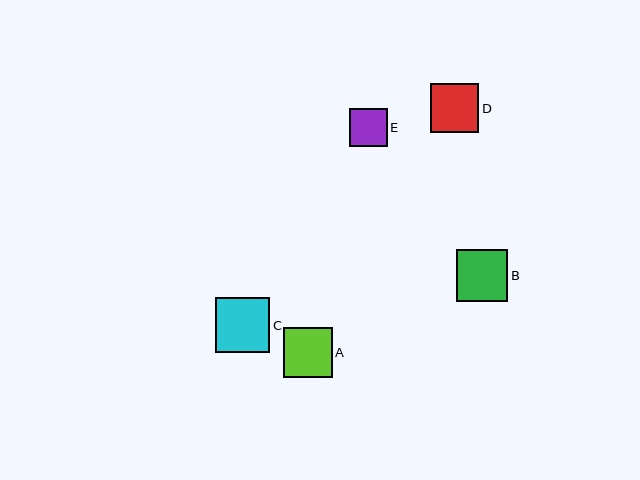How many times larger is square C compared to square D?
Square C is approximately 1.1 times the size of square D.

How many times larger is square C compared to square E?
Square C is approximately 1.5 times the size of square E.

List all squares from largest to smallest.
From largest to smallest: C, B, A, D, E.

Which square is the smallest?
Square E is the smallest with a size of approximately 38 pixels.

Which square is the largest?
Square C is the largest with a size of approximately 55 pixels.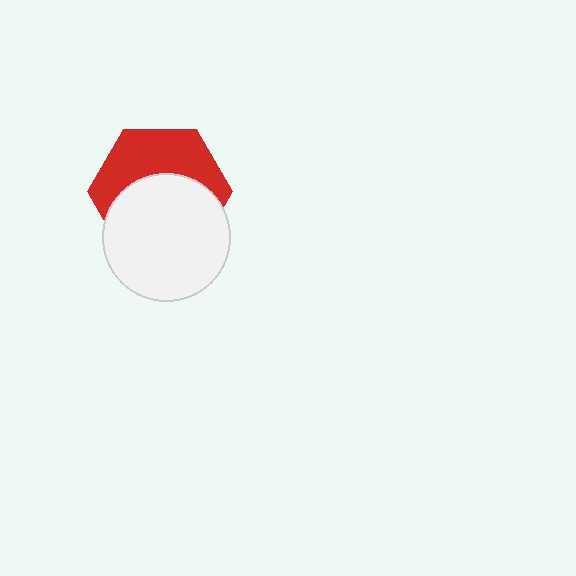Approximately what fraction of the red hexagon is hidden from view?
Roughly 54% of the red hexagon is hidden behind the white circle.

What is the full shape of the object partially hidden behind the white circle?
The partially hidden object is a red hexagon.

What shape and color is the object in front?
The object in front is a white circle.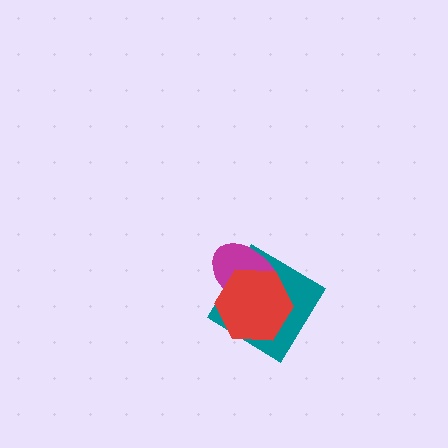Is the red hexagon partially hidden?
No, no other shape covers it.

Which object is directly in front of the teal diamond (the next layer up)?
The magenta ellipse is directly in front of the teal diamond.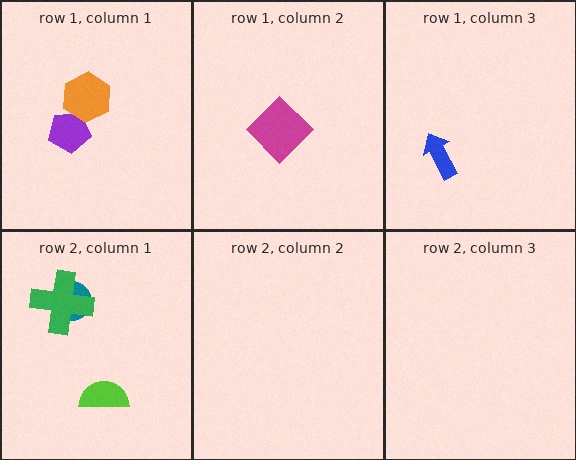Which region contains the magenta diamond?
The row 1, column 2 region.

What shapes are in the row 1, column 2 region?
The magenta diamond.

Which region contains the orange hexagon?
The row 1, column 1 region.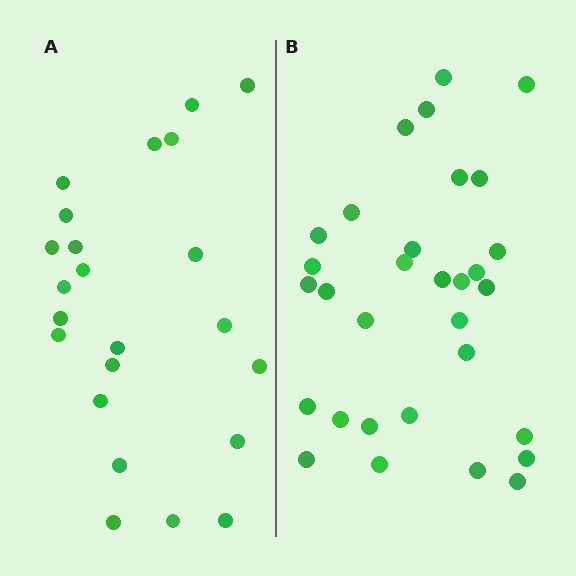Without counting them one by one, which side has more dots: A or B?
Region B (the right region) has more dots.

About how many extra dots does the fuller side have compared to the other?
Region B has roughly 8 or so more dots than region A.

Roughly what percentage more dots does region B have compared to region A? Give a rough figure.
About 35% more.